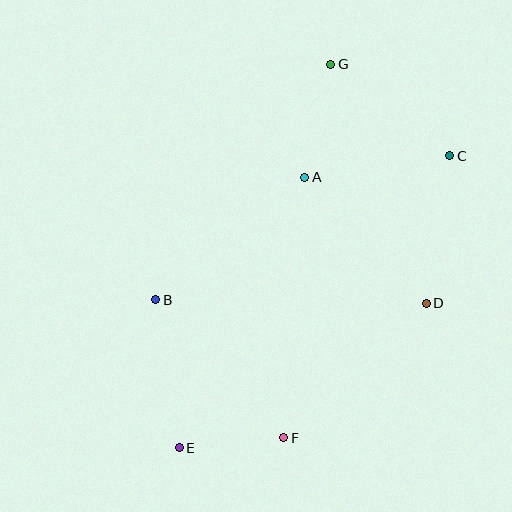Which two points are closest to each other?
Points E and F are closest to each other.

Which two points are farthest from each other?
Points E and G are farthest from each other.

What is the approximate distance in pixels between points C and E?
The distance between C and E is approximately 398 pixels.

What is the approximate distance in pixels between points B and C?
The distance between B and C is approximately 327 pixels.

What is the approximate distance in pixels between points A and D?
The distance between A and D is approximately 175 pixels.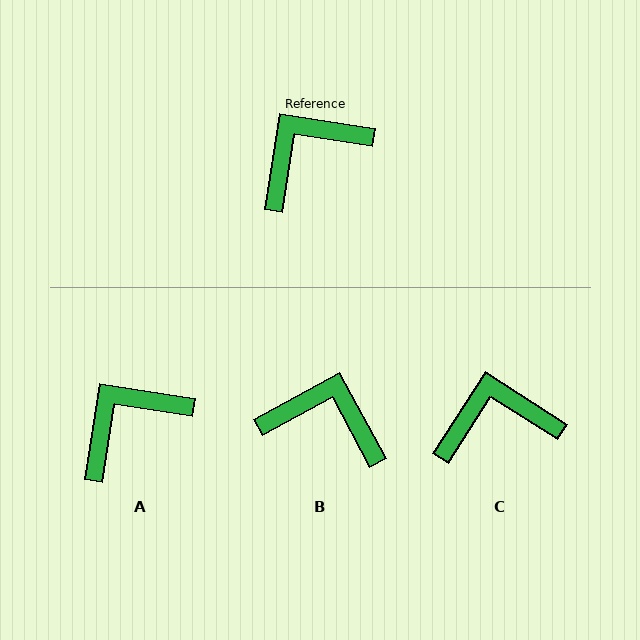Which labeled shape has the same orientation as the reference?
A.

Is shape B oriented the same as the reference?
No, it is off by about 53 degrees.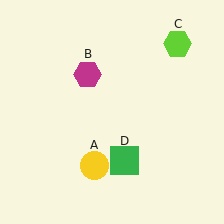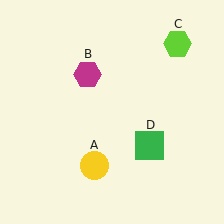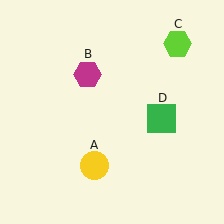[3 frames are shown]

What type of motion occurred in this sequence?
The green square (object D) rotated counterclockwise around the center of the scene.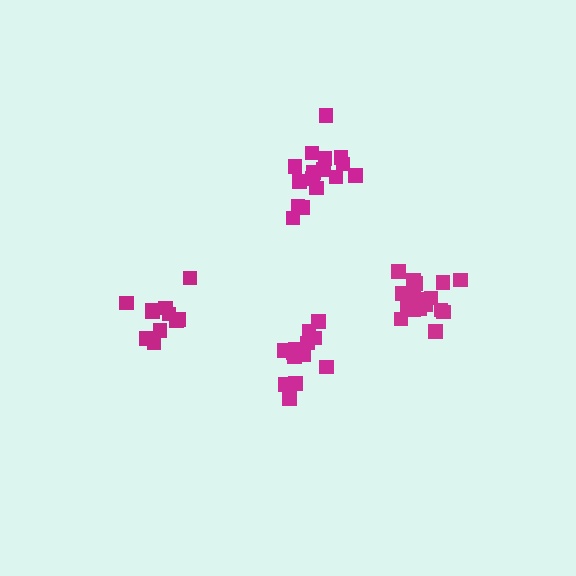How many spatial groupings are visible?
There are 4 spatial groupings.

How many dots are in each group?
Group 1: 15 dots, Group 2: 18 dots, Group 3: 16 dots, Group 4: 12 dots (61 total).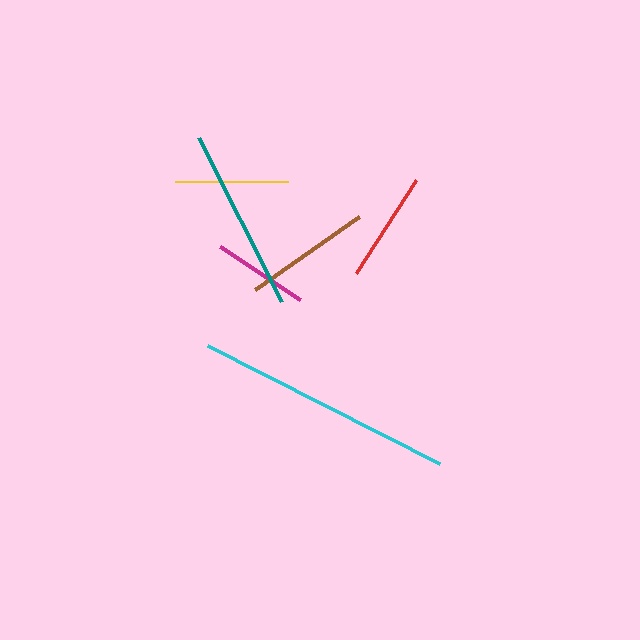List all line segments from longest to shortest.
From longest to shortest: cyan, teal, brown, yellow, red, magenta.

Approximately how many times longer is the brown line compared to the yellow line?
The brown line is approximately 1.1 times the length of the yellow line.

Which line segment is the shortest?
The magenta line is the shortest at approximately 97 pixels.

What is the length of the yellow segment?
The yellow segment is approximately 113 pixels long.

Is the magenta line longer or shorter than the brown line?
The brown line is longer than the magenta line.